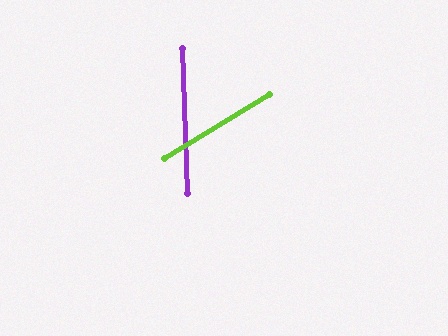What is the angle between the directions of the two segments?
Approximately 60 degrees.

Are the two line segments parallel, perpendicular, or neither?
Neither parallel nor perpendicular — they differ by about 60°.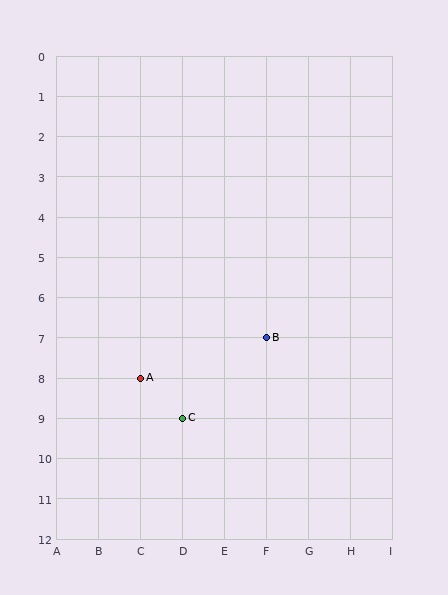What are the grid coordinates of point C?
Point C is at grid coordinates (D, 9).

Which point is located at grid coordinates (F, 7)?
Point B is at (F, 7).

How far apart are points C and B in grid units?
Points C and B are 2 columns and 2 rows apart (about 2.8 grid units diagonally).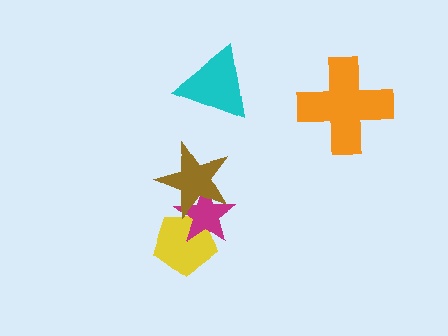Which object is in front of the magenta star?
The brown star is in front of the magenta star.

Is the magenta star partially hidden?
Yes, it is partially covered by another shape.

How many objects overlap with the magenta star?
2 objects overlap with the magenta star.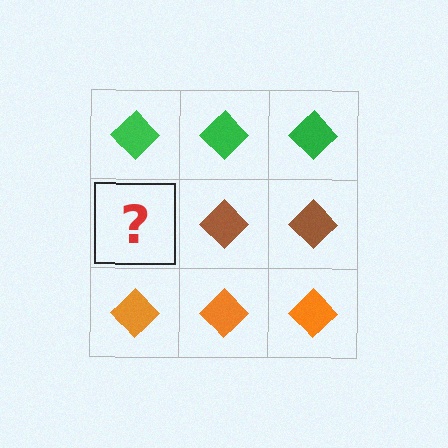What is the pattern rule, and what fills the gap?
The rule is that each row has a consistent color. The gap should be filled with a brown diamond.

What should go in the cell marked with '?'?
The missing cell should contain a brown diamond.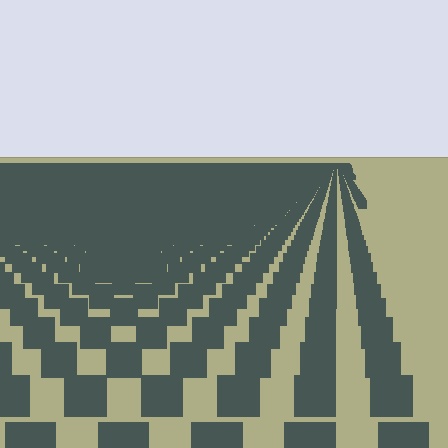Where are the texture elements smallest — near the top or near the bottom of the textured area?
Near the top.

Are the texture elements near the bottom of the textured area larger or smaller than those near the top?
Larger. Near the bottom, elements are closer to the viewer and appear at a bigger on-screen size.